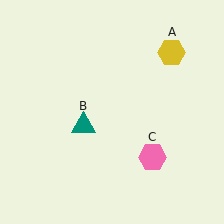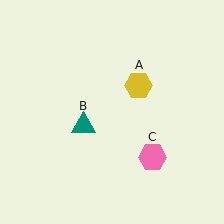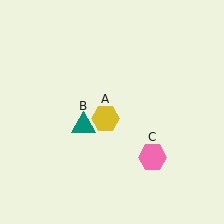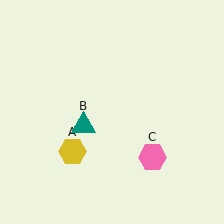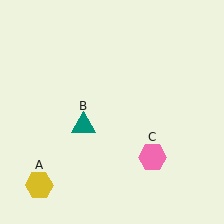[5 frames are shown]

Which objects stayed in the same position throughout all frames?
Teal triangle (object B) and pink hexagon (object C) remained stationary.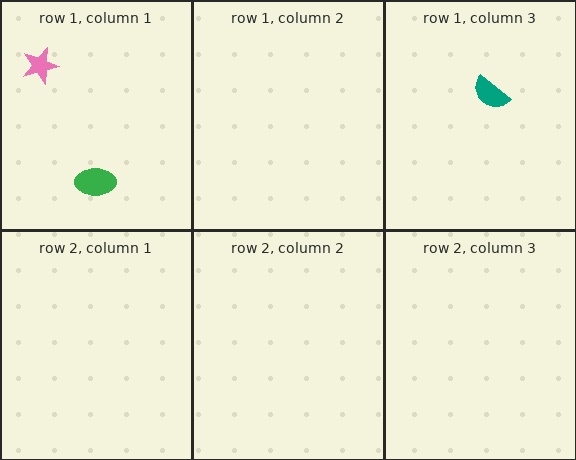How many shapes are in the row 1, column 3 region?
1.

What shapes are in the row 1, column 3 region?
The teal semicircle.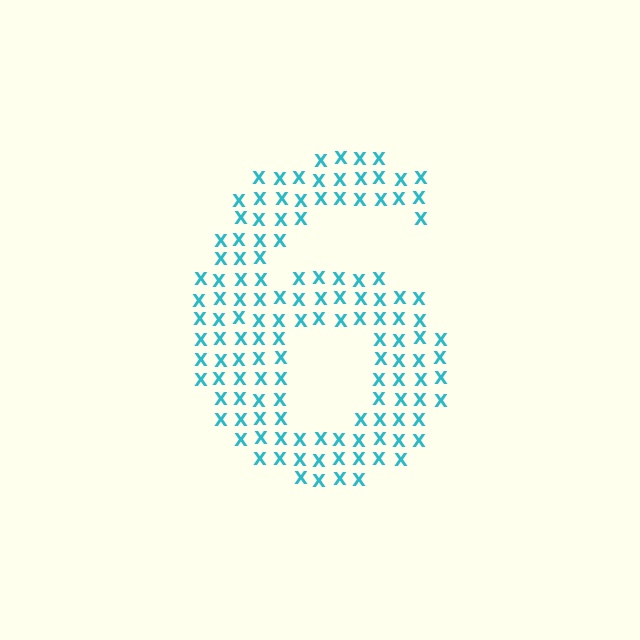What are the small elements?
The small elements are letter X's.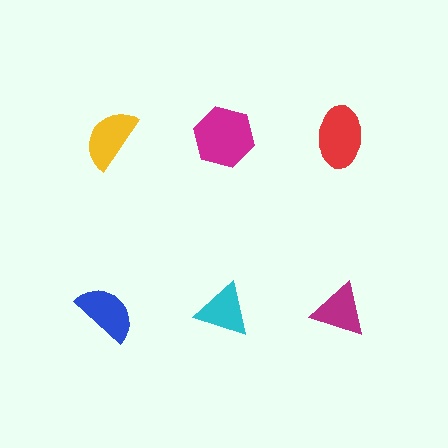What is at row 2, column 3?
A magenta triangle.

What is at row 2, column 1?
A blue semicircle.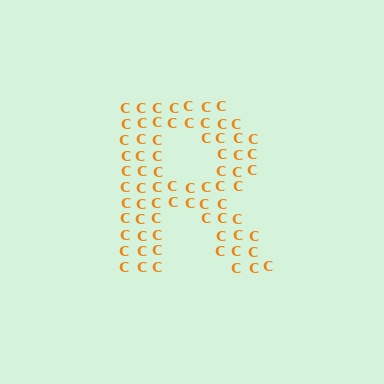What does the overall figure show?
The overall figure shows the letter R.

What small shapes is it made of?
It is made of small letter C's.